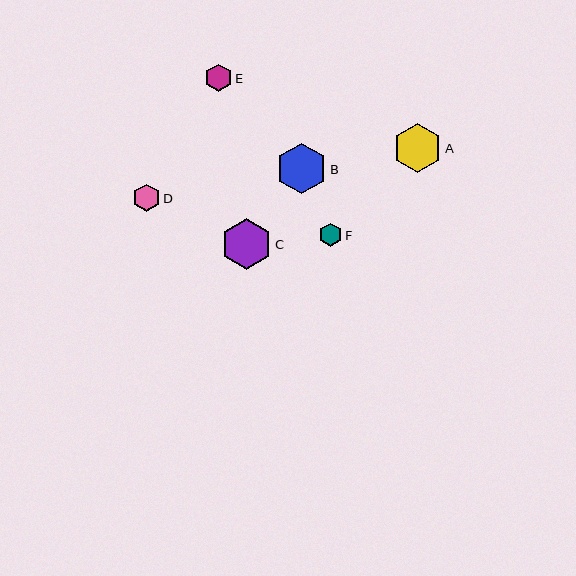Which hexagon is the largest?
Hexagon C is the largest with a size of approximately 51 pixels.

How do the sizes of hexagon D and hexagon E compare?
Hexagon D and hexagon E are approximately the same size.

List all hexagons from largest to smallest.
From largest to smallest: C, B, A, D, E, F.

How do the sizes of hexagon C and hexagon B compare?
Hexagon C and hexagon B are approximately the same size.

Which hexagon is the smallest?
Hexagon F is the smallest with a size of approximately 23 pixels.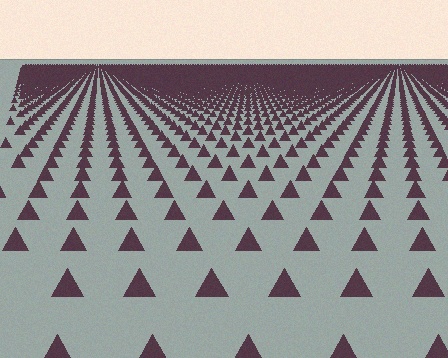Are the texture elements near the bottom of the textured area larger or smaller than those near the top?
Larger. Near the bottom, elements are closer to the viewer and appear at a bigger on-screen size.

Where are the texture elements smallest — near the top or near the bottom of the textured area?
Near the top.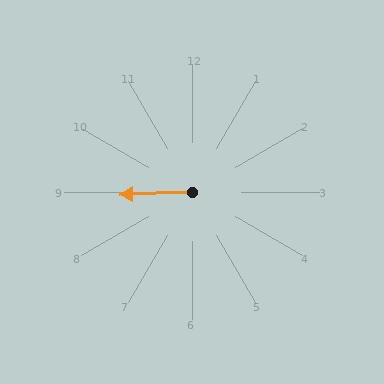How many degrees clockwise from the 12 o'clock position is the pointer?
Approximately 268 degrees.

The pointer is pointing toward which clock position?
Roughly 9 o'clock.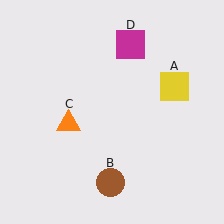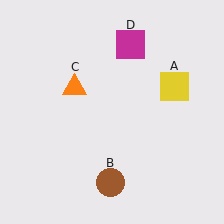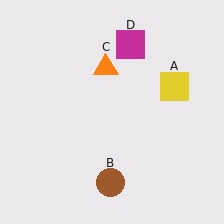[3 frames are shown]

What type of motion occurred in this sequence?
The orange triangle (object C) rotated clockwise around the center of the scene.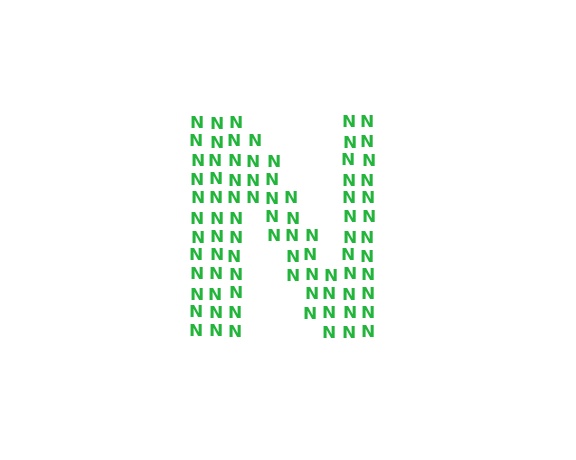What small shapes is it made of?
It is made of small letter N's.